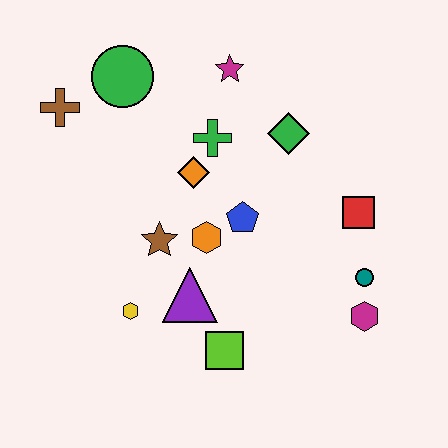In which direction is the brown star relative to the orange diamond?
The brown star is below the orange diamond.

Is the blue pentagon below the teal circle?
No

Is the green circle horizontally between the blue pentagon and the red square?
No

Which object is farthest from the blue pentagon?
The brown cross is farthest from the blue pentagon.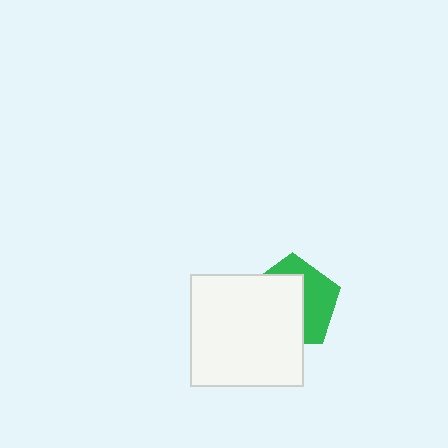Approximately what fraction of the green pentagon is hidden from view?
Roughly 57% of the green pentagon is hidden behind the white square.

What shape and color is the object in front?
The object in front is a white square.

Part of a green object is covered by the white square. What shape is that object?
It is a pentagon.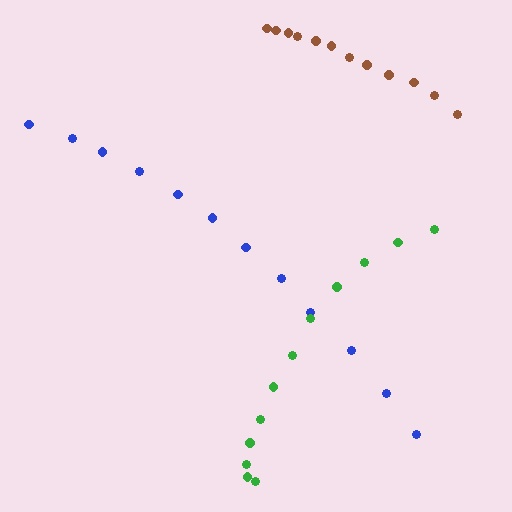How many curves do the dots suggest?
There are 3 distinct paths.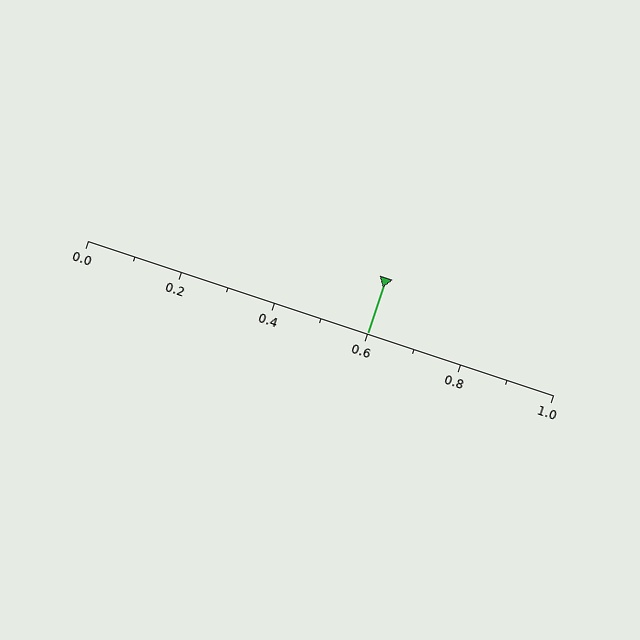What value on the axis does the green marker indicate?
The marker indicates approximately 0.6.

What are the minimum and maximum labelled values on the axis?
The axis runs from 0.0 to 1.0.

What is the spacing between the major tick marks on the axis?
The major ticks are spaced 0.2 apart.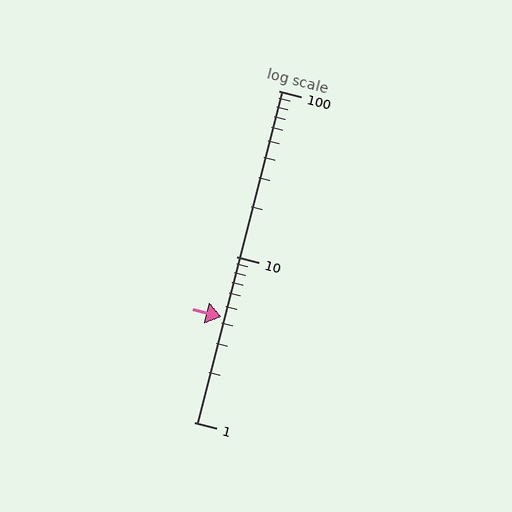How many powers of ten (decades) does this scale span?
The scale spans 2 decades, from 1 to 100.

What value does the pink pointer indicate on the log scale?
The pointer indicates approximately 4.3.